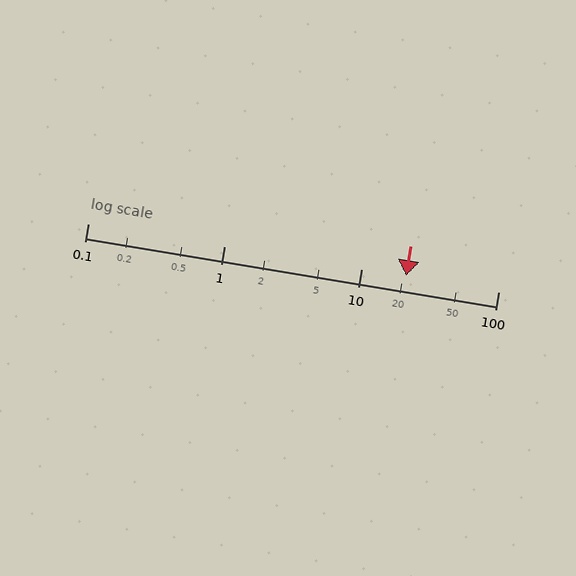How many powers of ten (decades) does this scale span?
The scale spans 3 decades, from 0.1 to 100.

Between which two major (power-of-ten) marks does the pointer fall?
The pointer is between 10 and 100.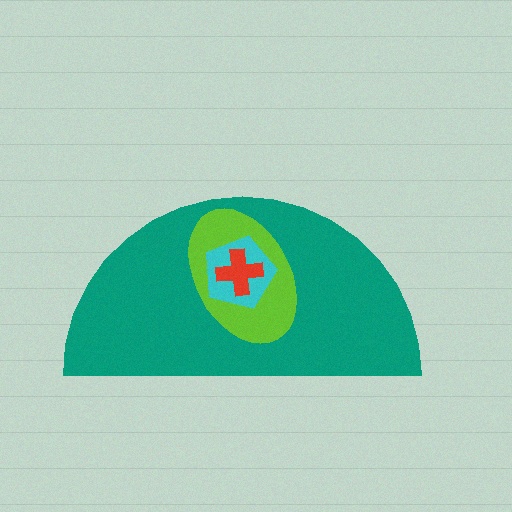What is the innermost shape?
The red cross.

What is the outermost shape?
The teal semicircle.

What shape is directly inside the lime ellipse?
The cyan pentagon.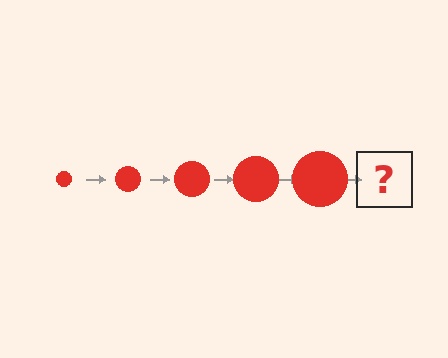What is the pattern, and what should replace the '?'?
The pattern is that the circle gets progressively larger each step. The '?' should be a red circle, larger than the previous one.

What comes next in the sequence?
The next element should be a red circle, larger than the previous one.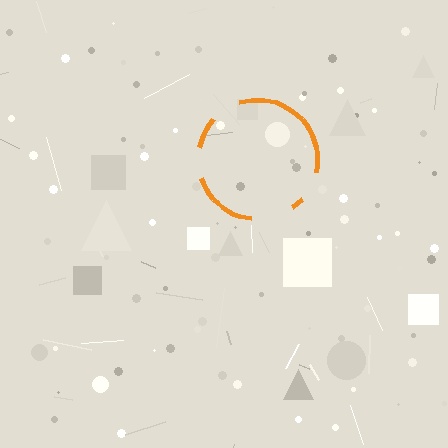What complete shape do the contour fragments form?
The contour fragments form a circle.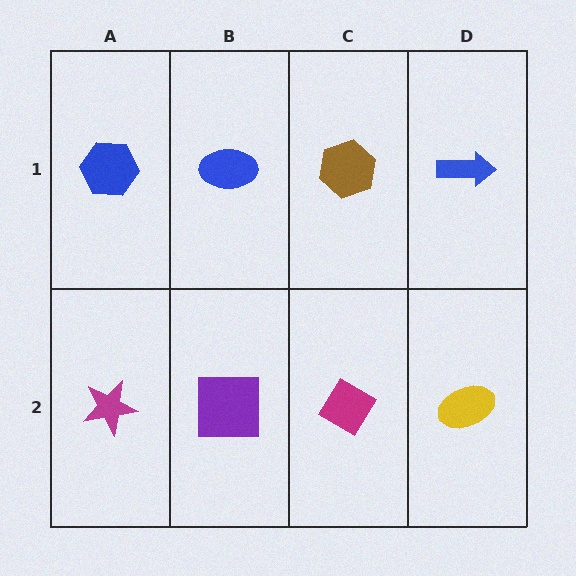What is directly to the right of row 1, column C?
A blue arrow.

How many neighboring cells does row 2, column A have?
2.